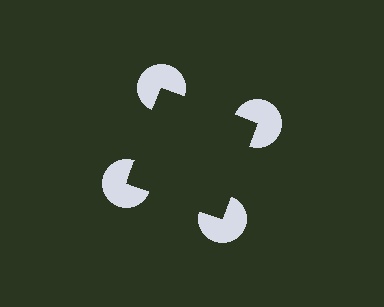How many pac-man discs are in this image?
There are 4 — one at each vertex of the illusory square.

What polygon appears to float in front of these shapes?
An illusory square — its edges are inferred from the aligned wedge cuts in the pac-man discs, not physically drawn.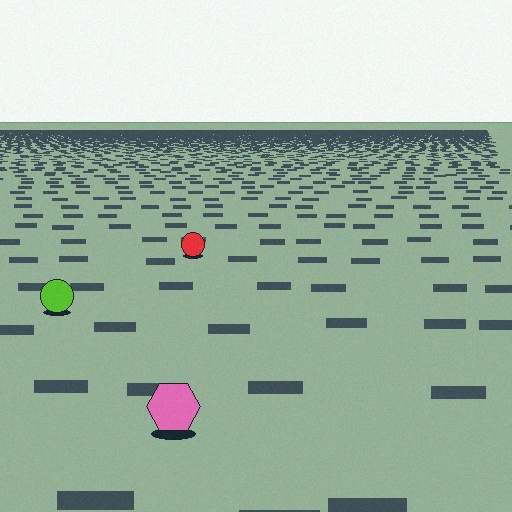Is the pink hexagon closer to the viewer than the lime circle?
Yes. The pink hexagon is closer — you can tell from the texture gradient: the ground texture is coarser near it.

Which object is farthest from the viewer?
The red circle is farthest from the viewer. It appears smaller and the ground texture around it is denser.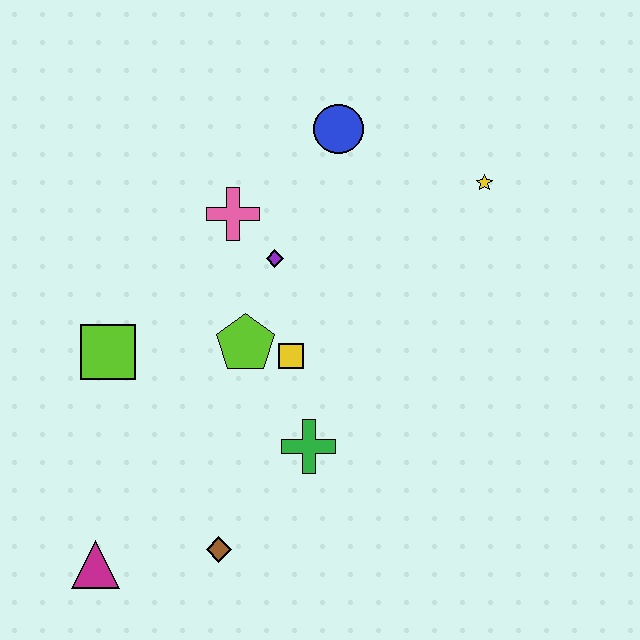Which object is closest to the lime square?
The lime pentagon is closest to the lime square.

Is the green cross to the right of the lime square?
Yes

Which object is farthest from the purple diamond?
The magenta triangle is farthest from the purple diamond.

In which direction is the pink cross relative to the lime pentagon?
The pink cross is above the lime pentagon.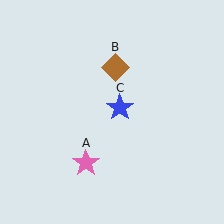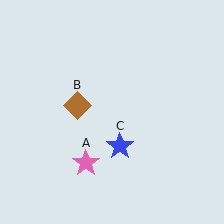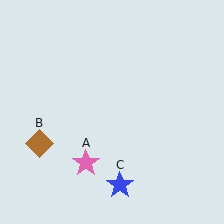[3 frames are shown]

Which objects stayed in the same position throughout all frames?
Pink star (object A) remained stationary.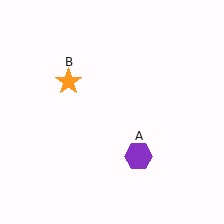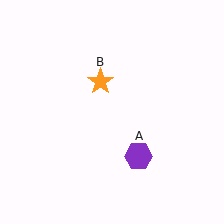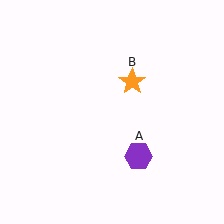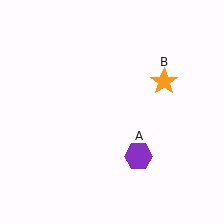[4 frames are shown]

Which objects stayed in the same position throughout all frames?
Purple hexagon (object A) remained stationary.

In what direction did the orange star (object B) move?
The orange star (object B) moved right.